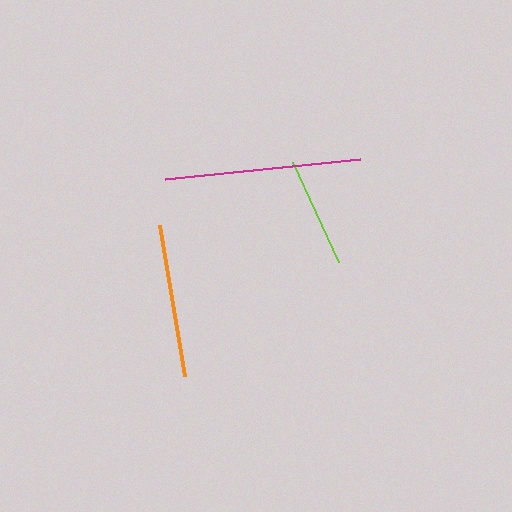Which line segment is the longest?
The magenta line is the longest at approximately 197 pixels.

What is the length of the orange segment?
The orange segment is approximately 153 pixels long.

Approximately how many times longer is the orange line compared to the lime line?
The orange line is approximately 1.4 times the length of the lime line.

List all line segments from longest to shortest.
From longest to shortest: magenta, orange, lime.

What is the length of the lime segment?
The lime segment is approximately 111 pixels long.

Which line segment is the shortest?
The lime line is the shortest at approximately 111 pixels.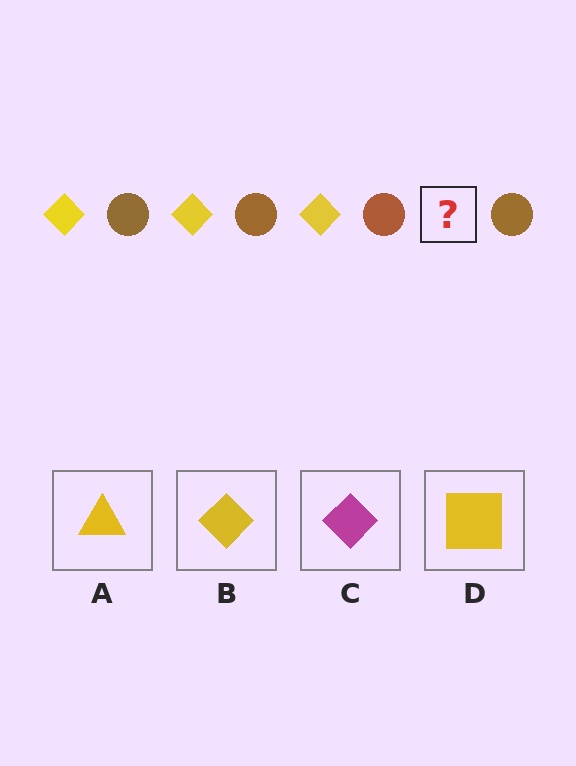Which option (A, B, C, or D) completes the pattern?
B.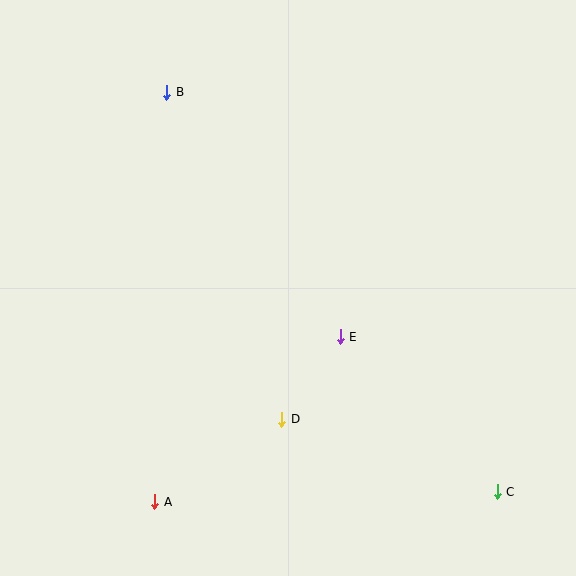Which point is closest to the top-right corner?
Point E is closest to the top-right corner.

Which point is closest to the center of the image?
Point E at (340, 337) is closest to the center.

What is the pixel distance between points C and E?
The distance between C and E is 221 pixels.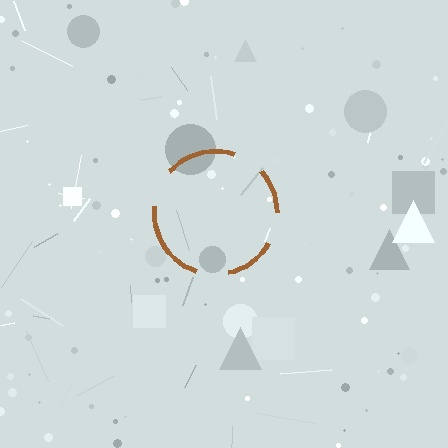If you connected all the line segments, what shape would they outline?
They would outline a circle.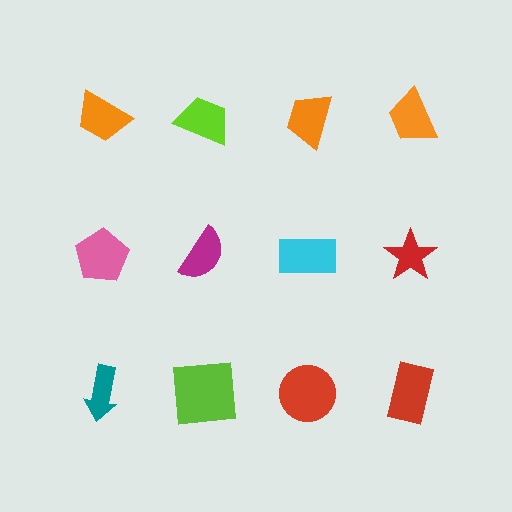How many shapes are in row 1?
4 shapes.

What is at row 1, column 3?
An orange trapezoid.